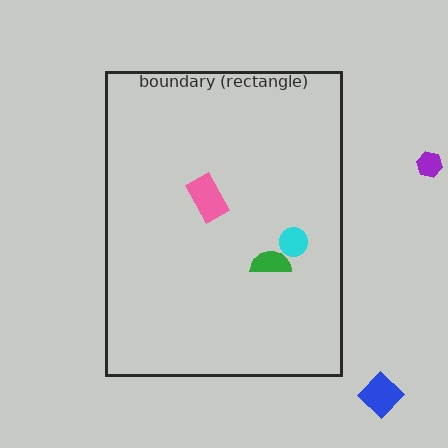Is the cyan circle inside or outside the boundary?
Inside.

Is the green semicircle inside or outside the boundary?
Inside.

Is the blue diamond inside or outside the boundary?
Outside.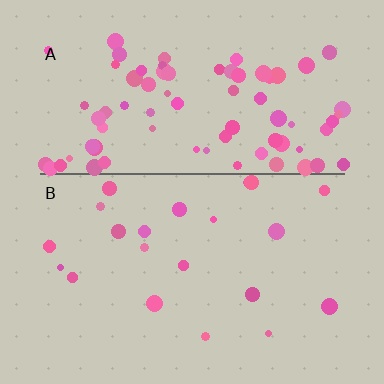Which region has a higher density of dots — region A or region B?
A (the top).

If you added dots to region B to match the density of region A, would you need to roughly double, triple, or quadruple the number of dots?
Approximately quadruple.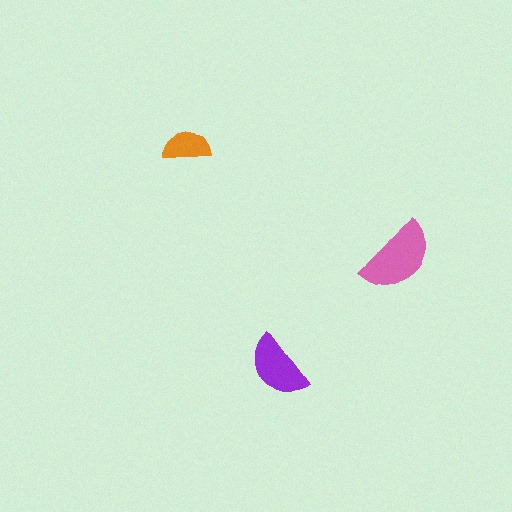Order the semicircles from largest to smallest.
the pink one, the purple one, the orange one.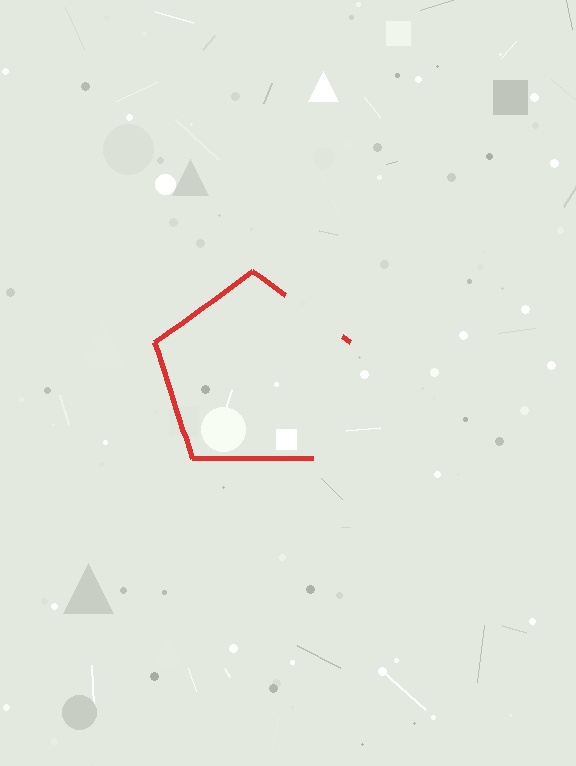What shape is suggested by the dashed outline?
The dashed outline suggests a pentagon.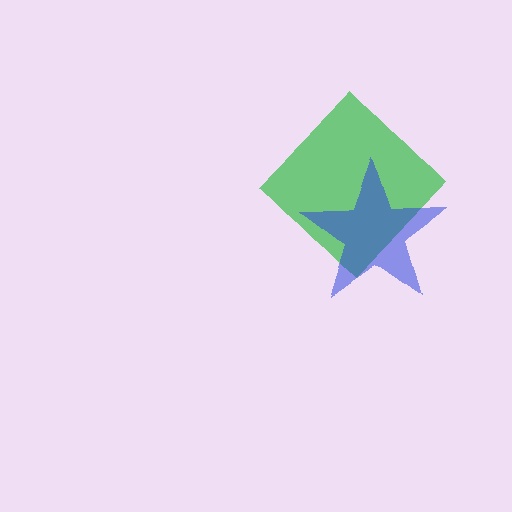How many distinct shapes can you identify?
There are 2 distinct shapes: a green diamond, a blue star.